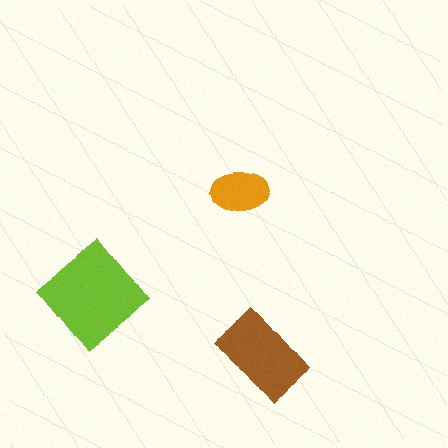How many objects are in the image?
There are 3 objects in the image.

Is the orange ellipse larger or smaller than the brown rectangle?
Smaller.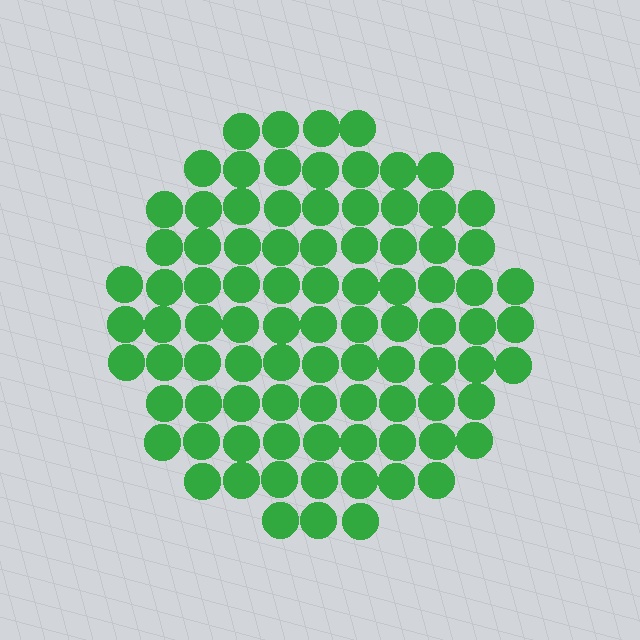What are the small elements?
The small elements are circles.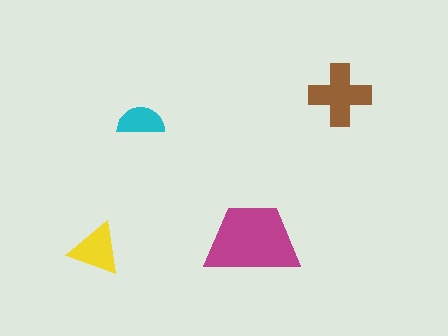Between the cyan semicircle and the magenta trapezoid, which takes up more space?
The magenta trapezoid.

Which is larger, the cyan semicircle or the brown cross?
The brown cross.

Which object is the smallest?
The cyan semicircle.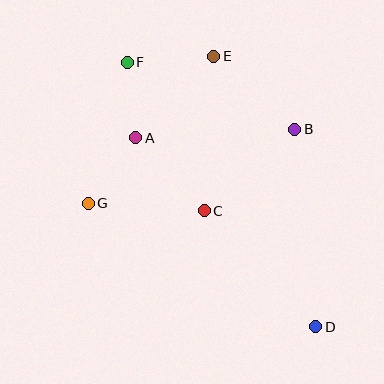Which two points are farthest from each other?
Points D and F are farthest from each other.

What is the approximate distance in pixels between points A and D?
The distance between A and D is approximately 261 pixels.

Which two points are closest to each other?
Points A and F are closest to each other.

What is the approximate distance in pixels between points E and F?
The distance between E and F is approximately 87 pixels.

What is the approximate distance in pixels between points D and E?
The distance between D and E is approximately 289 pixels.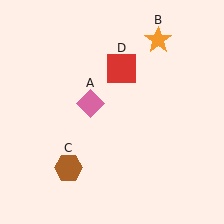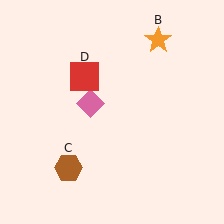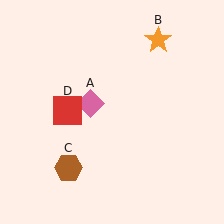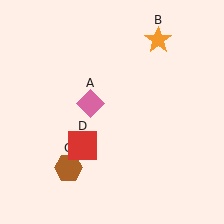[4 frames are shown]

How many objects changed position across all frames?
1 object changed position: red square (object D).